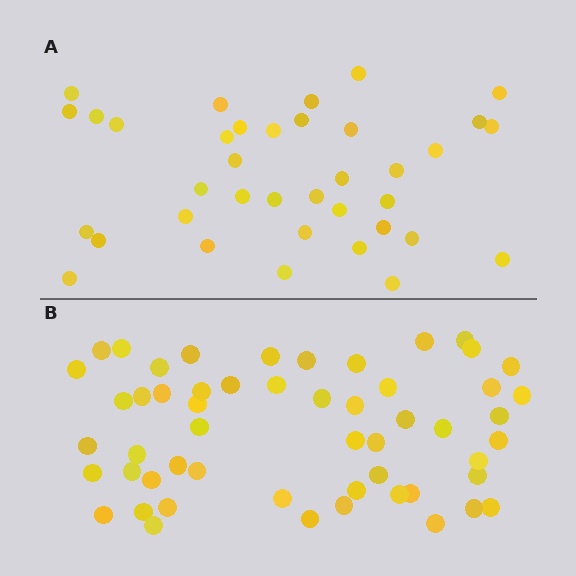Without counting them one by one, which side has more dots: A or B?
Region B (the bottom region) has more dots.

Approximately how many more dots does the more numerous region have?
Region B has approximately 15 more dots than region A.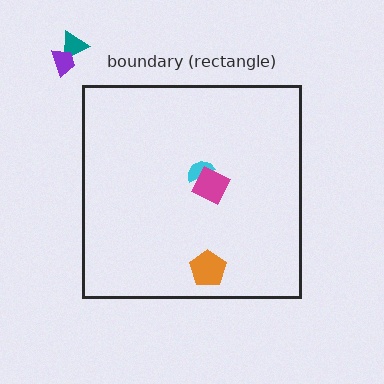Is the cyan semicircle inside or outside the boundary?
Inside.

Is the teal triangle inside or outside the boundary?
Outside.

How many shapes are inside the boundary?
3 inside, 2 outside.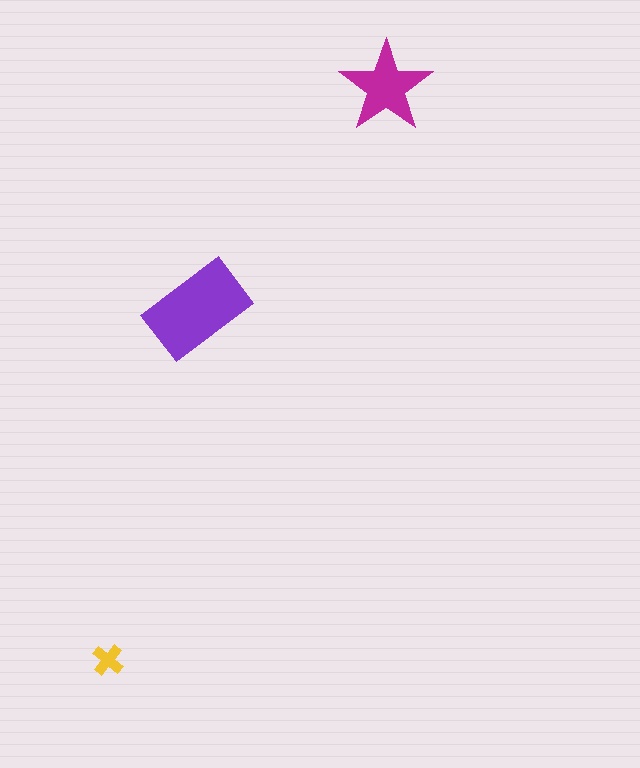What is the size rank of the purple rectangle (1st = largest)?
1st.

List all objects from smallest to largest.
The yellow cross, the magenta star, the purple rectangle.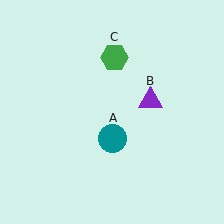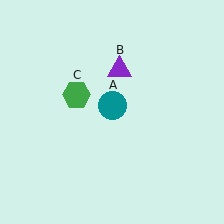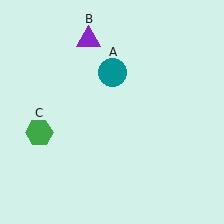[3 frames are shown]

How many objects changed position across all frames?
3 objects changed position: teal circle (object A), purple triangle (object B), green hexagon (object C).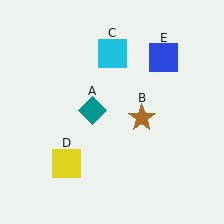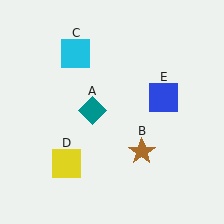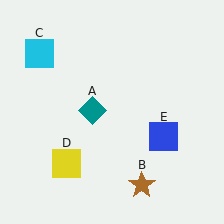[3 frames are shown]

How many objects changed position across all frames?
3 objects changed position: brown star (object B), cyan square (object C), blue square (object E).